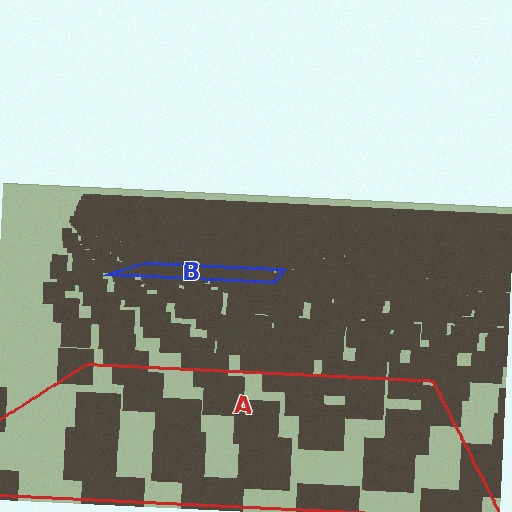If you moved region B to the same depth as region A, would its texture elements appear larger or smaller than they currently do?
They would appear larger. At a closer depth, the same texture elements are projected at a bigger on-screen size.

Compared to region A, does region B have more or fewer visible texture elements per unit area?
Region B has more texture elements per unit area — they are packed more densely because it is farther away.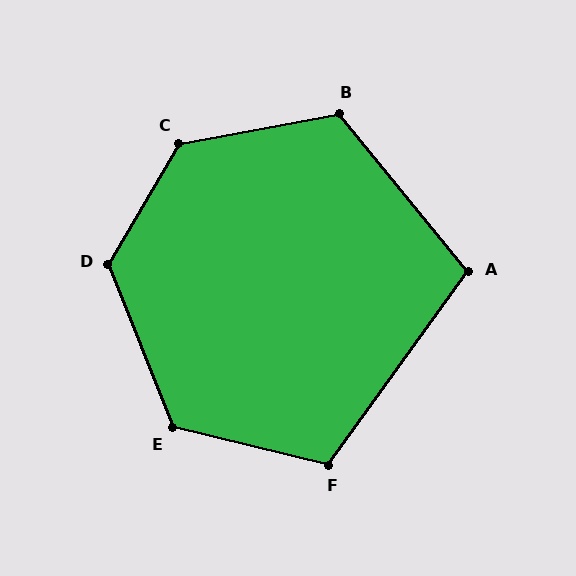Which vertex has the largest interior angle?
C, at approximately 130 degrees.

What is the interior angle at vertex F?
Approximately 113 degrees (obtuse).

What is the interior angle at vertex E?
Approximately 125 degrees (obtuse).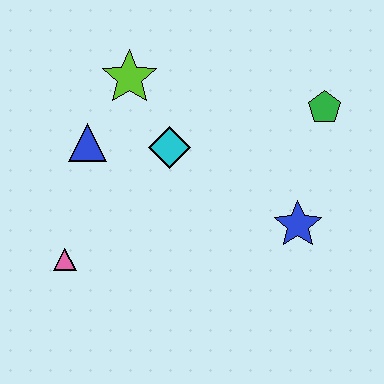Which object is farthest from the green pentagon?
The pink triangle is farthest from the green pentagon.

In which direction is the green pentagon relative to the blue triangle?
The green pentagon is to the right of the blue triangle.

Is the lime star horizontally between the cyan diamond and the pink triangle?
Yes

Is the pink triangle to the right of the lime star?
No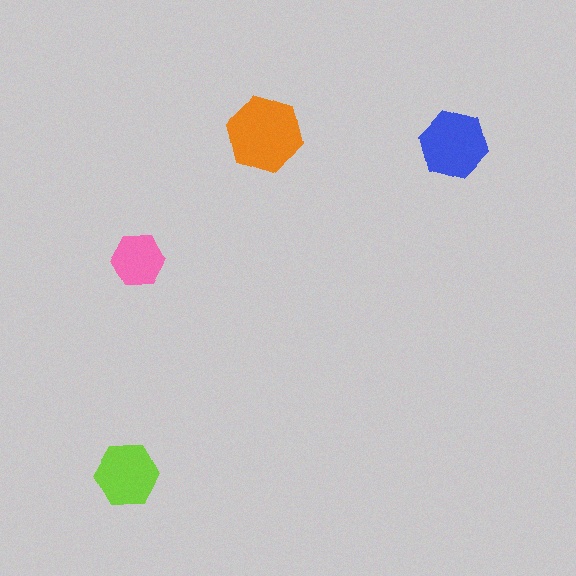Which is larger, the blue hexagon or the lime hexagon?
The blue one.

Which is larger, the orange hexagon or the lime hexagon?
The orange one.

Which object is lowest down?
The lime hexagon is bottommost.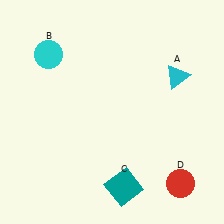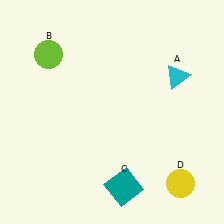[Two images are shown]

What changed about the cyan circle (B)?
In Image 1, B is cyan. In Image 2, it changed to lime.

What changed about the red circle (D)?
In Image 1, D is red. In Image 2, it changed to yellow.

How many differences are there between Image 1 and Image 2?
There are 2 differences between the two images.